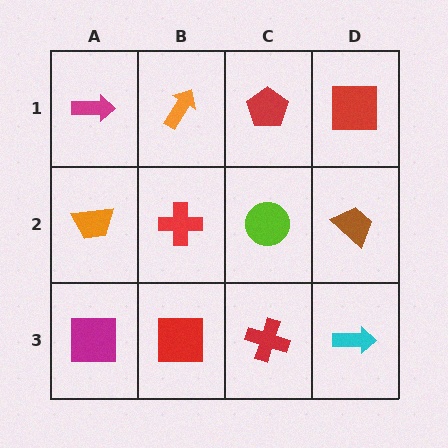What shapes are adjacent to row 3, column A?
An orange trapezoid (row 2, column A), a red square (row 3, column B).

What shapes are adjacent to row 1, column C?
A lime circle (row 2, column C), an orange arrow (row 1, column B), a red square (row 1, column D).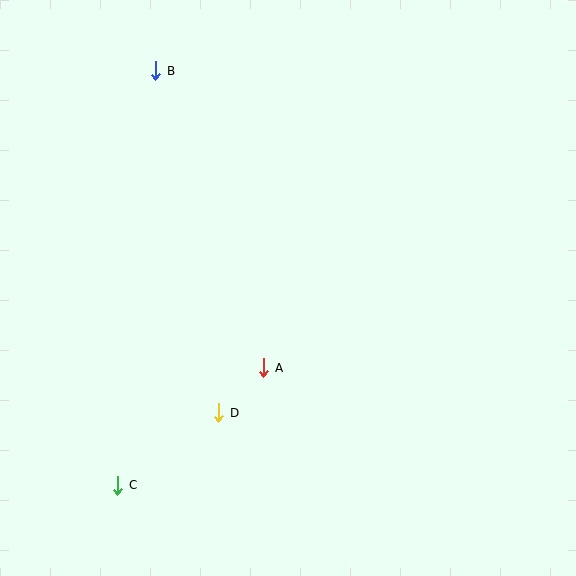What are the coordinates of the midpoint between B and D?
The midpoint between B and D is at (187, 242).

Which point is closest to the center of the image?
Point A at (264, 368) is closest to the center.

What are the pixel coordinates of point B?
Point B is at (156, 71).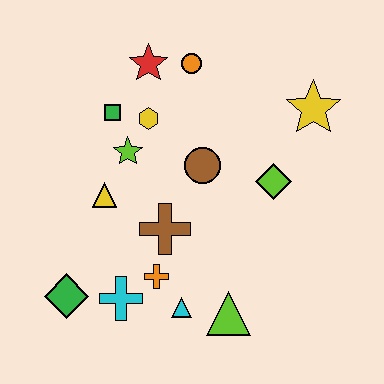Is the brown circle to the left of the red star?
No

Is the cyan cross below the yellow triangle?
Yes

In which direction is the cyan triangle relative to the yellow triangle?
The cyan triangle is below the yellow triangle.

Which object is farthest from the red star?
The lime triangle is farthest from the red star.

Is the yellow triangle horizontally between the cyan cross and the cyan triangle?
No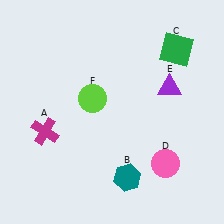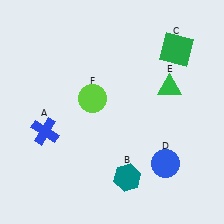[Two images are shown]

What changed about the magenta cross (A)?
In Image 1, A is magenta. In Image 2, it changed to blue.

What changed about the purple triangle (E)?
In Image 1, E is purple. In Image 2, it changed to green.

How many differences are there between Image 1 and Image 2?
There are 3 differences between the two images.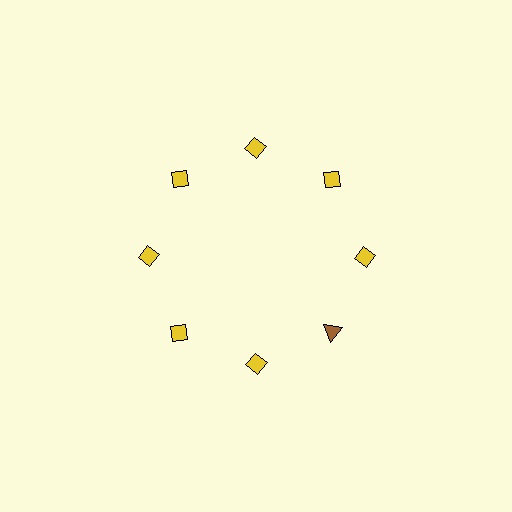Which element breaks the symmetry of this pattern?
The brown triangle at roughly the 4 o'clock position breaks the symmetry. All other shapes are yellow diamonds.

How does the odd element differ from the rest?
It differs in both color (brown instead of yellow) and shape (triangle instead of diamond).